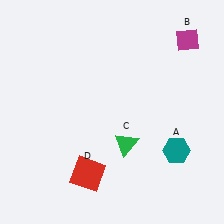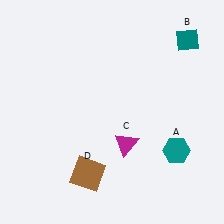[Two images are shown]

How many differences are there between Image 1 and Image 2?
There are 3 differences between the two images.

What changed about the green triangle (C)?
In Image 1, C is green. In Image 2, it changed to magenta.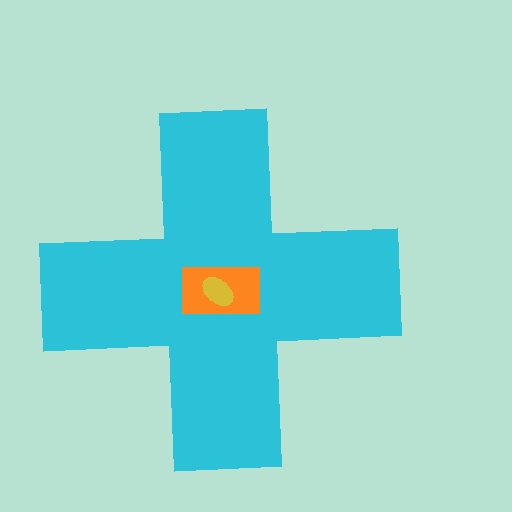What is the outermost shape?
The cyan cross.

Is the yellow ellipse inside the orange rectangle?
Yes.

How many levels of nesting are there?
3.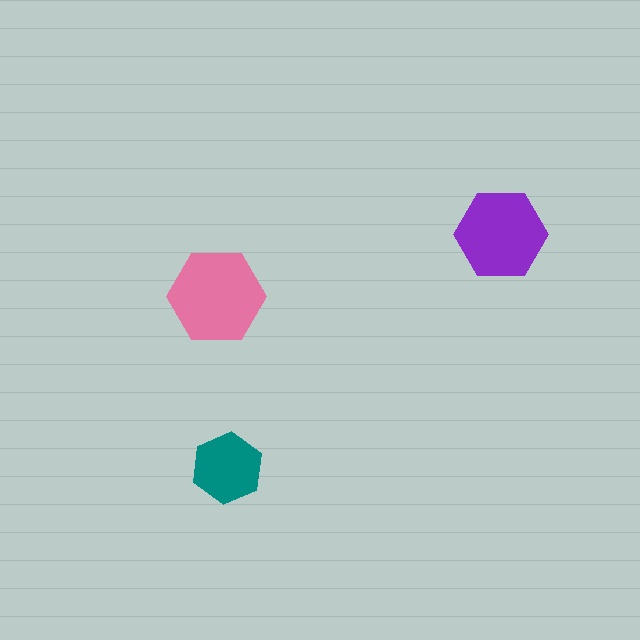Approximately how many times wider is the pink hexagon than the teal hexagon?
About 1.5 times wider.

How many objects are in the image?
There are 3 objects in the image.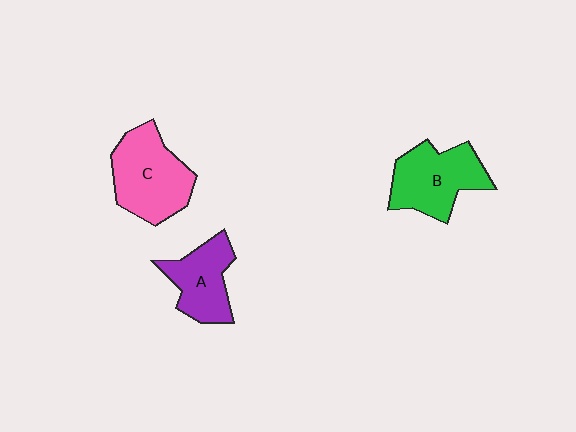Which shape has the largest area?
Shape C (pink).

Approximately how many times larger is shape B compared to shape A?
Approximately 1.3 times.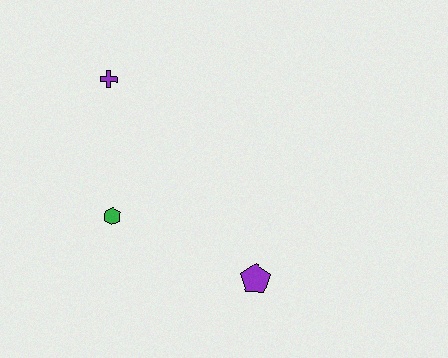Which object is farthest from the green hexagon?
The purple pentagon is farthest from the green hexagon.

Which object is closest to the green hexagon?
The purple cross is closest to the green hexagon.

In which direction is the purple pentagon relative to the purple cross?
The purple pentagon is below the purple cross.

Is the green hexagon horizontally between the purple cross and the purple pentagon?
Yes